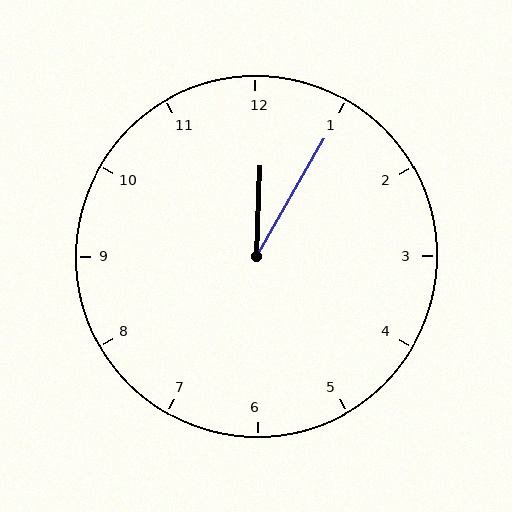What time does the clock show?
12:05.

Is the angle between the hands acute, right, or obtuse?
It is acute.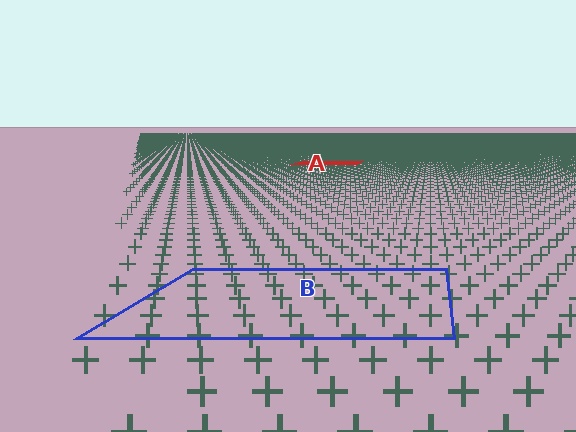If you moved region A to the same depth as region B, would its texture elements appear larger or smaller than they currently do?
They would appear larger. At a closer depth, the same texture elements are projected at a bigger on-screen size.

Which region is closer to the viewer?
Region B is closer. The texture elements there are larger and more spread out.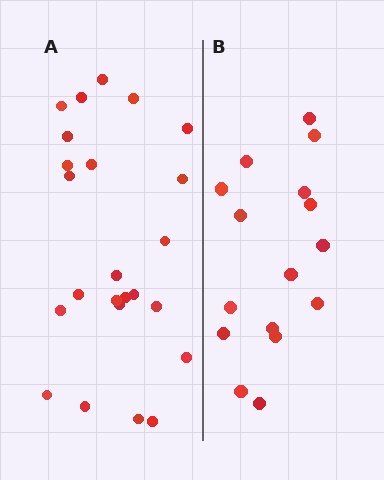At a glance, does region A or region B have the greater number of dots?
Region A (the left region) has more dots.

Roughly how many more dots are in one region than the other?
Region A has roughly 8 or so more dots than region B.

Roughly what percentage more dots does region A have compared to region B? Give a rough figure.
About 50% more.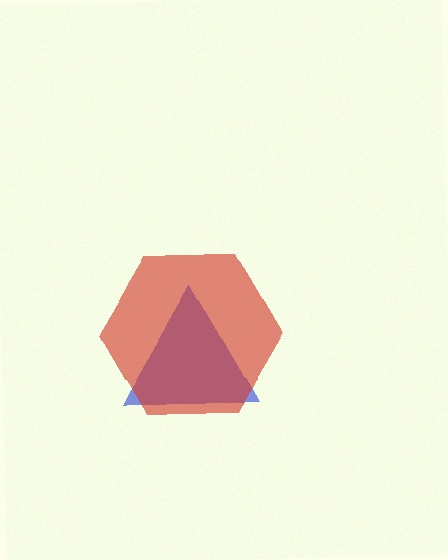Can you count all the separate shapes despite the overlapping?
Yes, there are 2 separate shapes.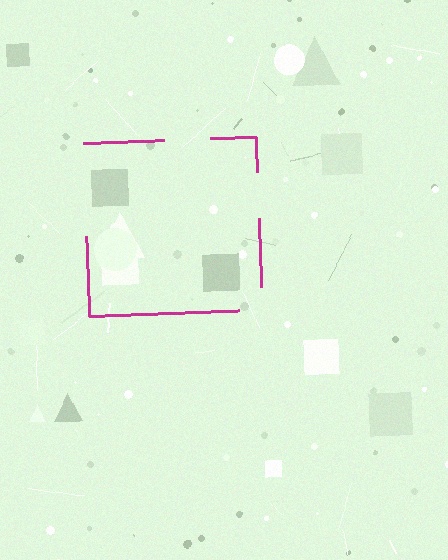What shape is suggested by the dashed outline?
The dashed outline suggests a square.